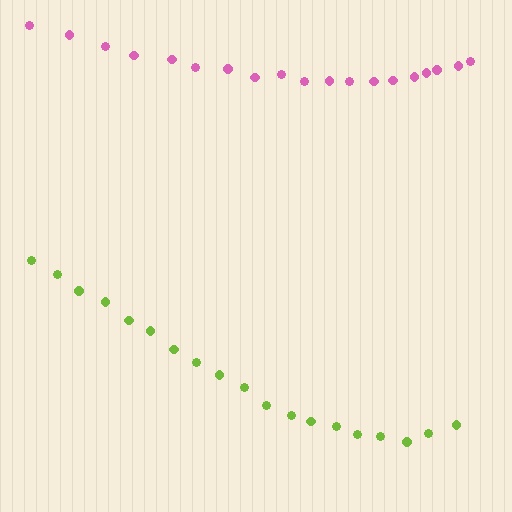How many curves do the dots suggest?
There are 2 distinct paths.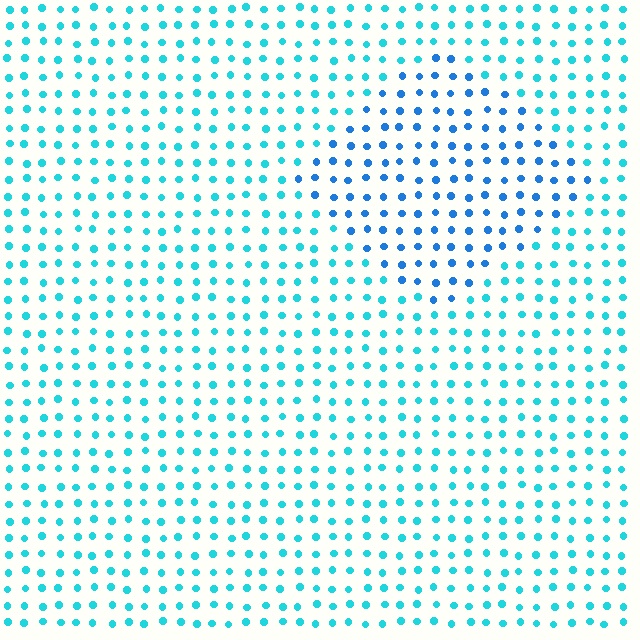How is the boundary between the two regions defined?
The boundary is defined purely by a slight shift in hue (about 29 degrees). Spacing, size, and orientation are identical on both sides.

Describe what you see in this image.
The image is filled with small cyan elements in a uniform arrangement. A diamond-shaped region is visible where the elements are tinted to a slightly different hue, forming a subtle color boundary.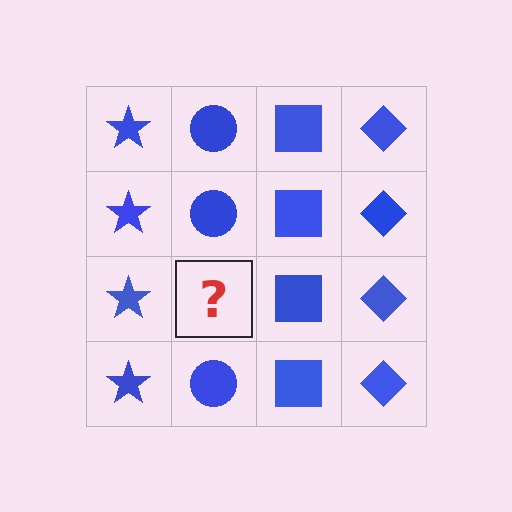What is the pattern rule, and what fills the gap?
The rule is that each column has a consistent shape. The gap should be filled with a blue circle.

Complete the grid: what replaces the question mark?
The question mark should be replaced with a blue circle.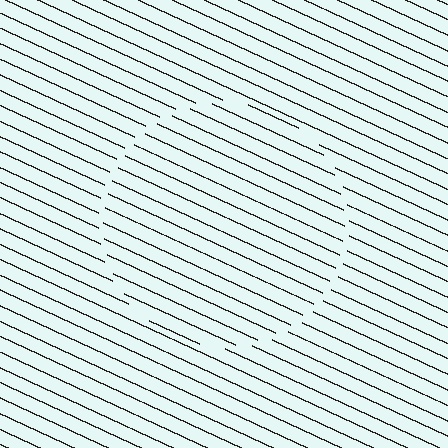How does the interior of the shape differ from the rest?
The interior of the shape contains the same grating, shifted by half a period — the contour is defined by the phase discontinuity where line-ends from the inner and outer gratings abut.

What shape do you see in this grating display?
An illusory circle. The interior of the shape contains the same grating, shifted by half a period — the contour is defined by the phase discontinuity where line-ends from the inner and outer gratings abut.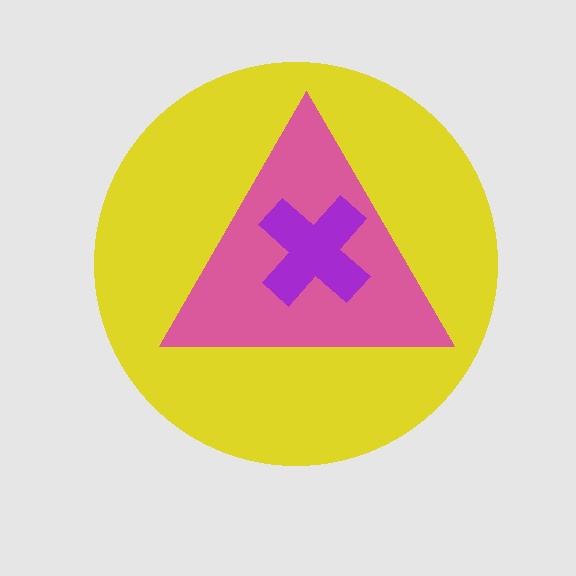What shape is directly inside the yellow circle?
The pink triangle.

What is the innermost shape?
The purple cross.